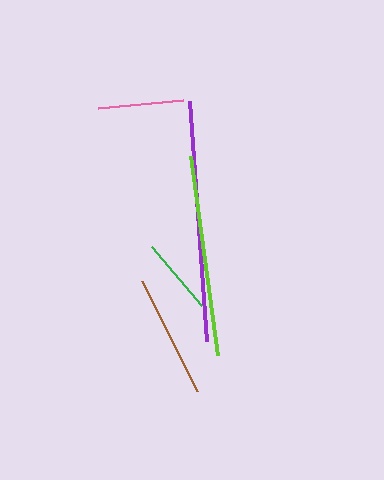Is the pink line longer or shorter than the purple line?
The purple line is longer than the pink line.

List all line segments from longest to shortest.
From longest to shortest: purple, lime, brown, pink, green.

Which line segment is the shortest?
The green line is the shortest at approximately 77 pixels.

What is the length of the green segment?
The green segment is approximately 77 pixels long.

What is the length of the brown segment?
The brown segment is approximately 123 pixels long.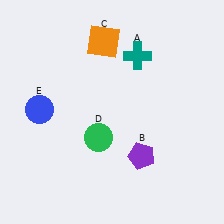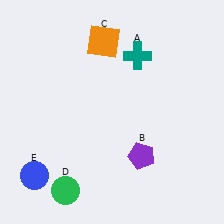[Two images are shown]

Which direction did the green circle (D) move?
The green circle (D) moved down.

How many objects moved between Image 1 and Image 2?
2 objects moved between the two images.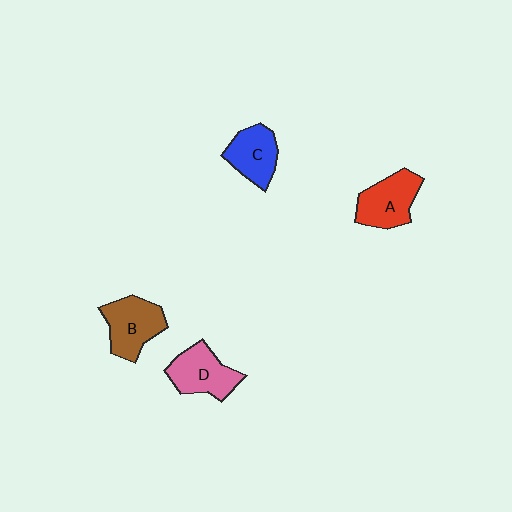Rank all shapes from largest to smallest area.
From largest to smallest: B (brown), D (pink), A (red), C (blue).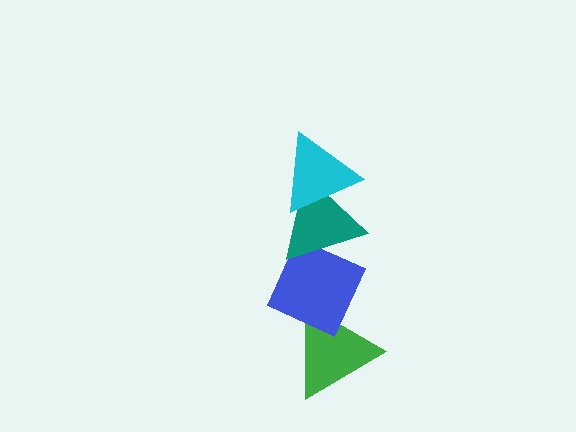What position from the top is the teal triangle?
The teal triangle is 2nd from the top.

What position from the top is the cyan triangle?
The cyan triangle is 1st from the top.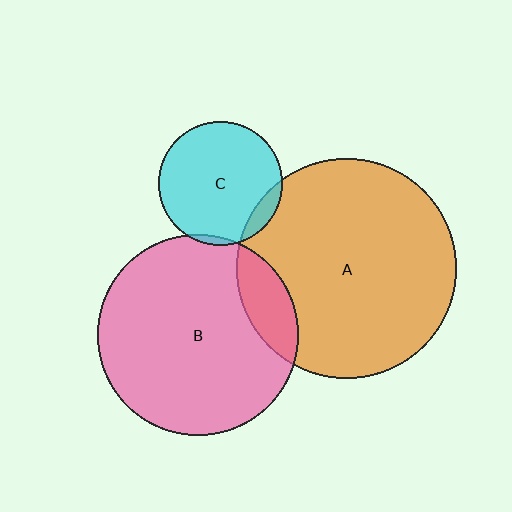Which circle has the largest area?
Circle A (orange).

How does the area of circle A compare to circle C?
Approximately 3.1 times.